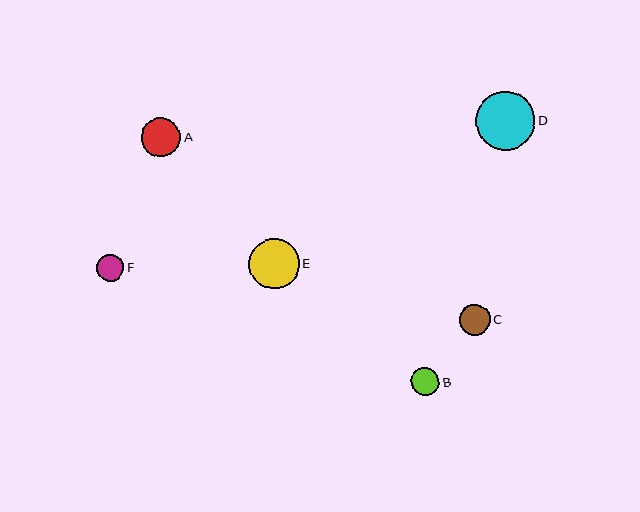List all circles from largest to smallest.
From largest to smallest: D, E, A, C, B, F.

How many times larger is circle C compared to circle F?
Circle C is approximately 1.2 times the size of circle F.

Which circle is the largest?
Circle D is the largest with a size of approximately 59 pixels.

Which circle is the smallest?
Circle F is the smallest with a size of approximately 27 pixels.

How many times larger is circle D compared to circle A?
Circle D is approximately 1.5 times the size of circle A.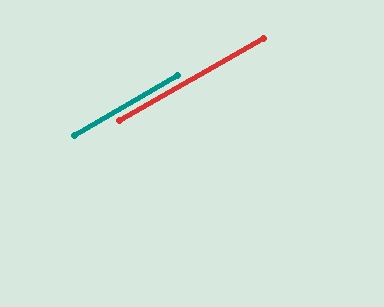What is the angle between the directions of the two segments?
Approximately 0 degrees.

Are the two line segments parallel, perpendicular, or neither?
Parallel — their directions differ by only 0.3°.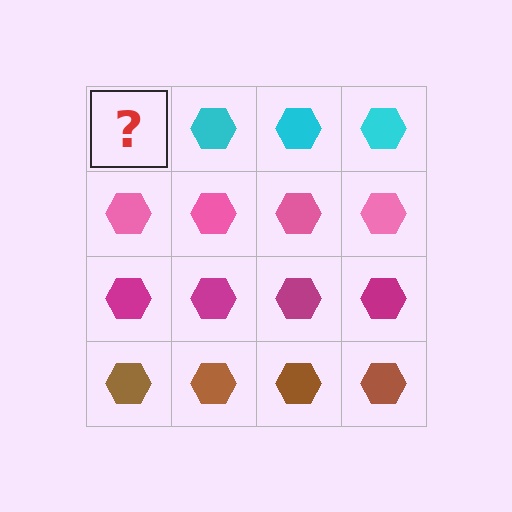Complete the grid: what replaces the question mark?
The question mark should be replaced with a cyan hexagon.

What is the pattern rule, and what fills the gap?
The rule is that each row has a consistent color. The gap should be filled with a cyan hexagon.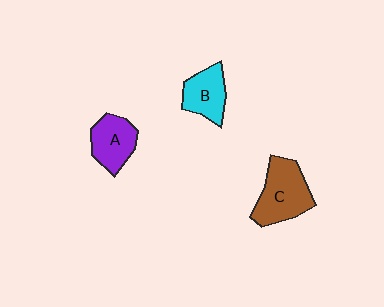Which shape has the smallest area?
Shape B (cyan).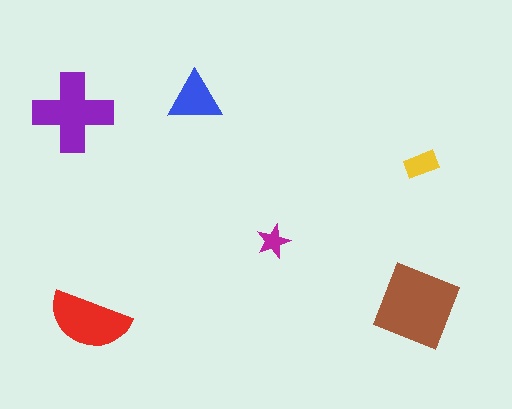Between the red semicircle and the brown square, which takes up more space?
The brown square.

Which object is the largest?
The brown square.